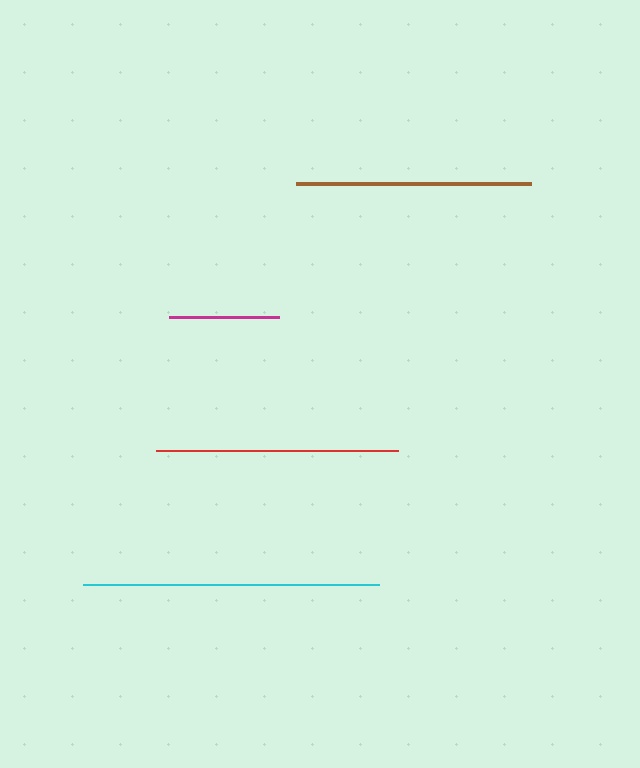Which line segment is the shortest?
The magenta line is the shortest at approximately 110 pixels.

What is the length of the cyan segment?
The cyan segment is approximately 296 pixels long.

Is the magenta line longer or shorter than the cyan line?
The cyan line is longer than the magenta line.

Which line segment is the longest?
The cyan line is the longest at approximately 296 pixels.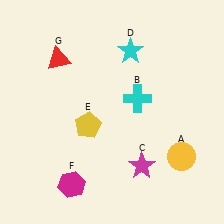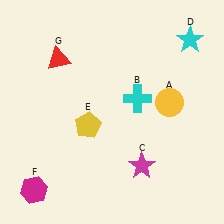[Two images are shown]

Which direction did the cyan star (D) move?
The cyan star (D) moved right.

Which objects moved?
The objects that moved are: the yellow circle (A), the cyan star (D), the magenta hexagon (F).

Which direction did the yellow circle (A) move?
The yellow circle (A) moved up.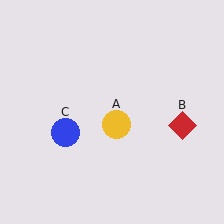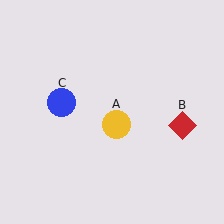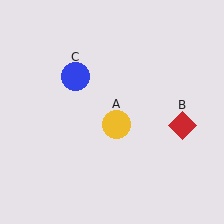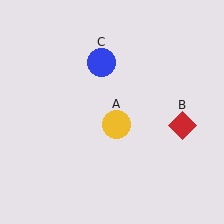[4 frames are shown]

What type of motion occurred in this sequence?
The blue circle (object C) rotated clockwise around the center of the scene.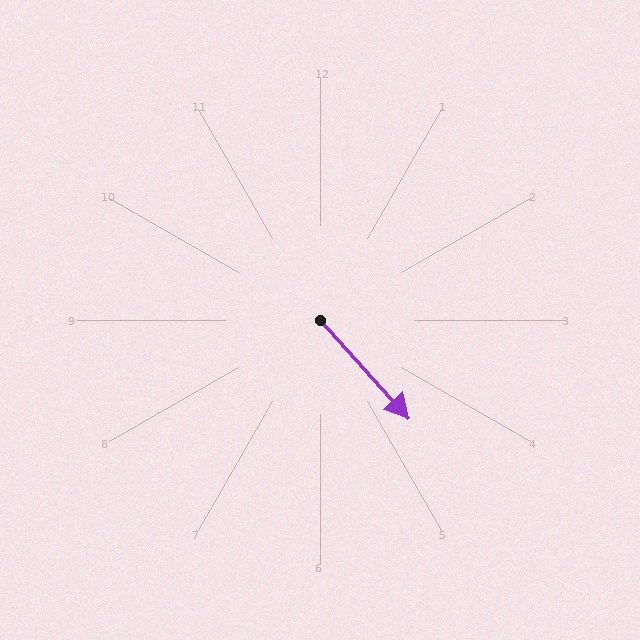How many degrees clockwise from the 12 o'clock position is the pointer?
Approximately 138 degrees.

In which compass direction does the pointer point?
Southeast.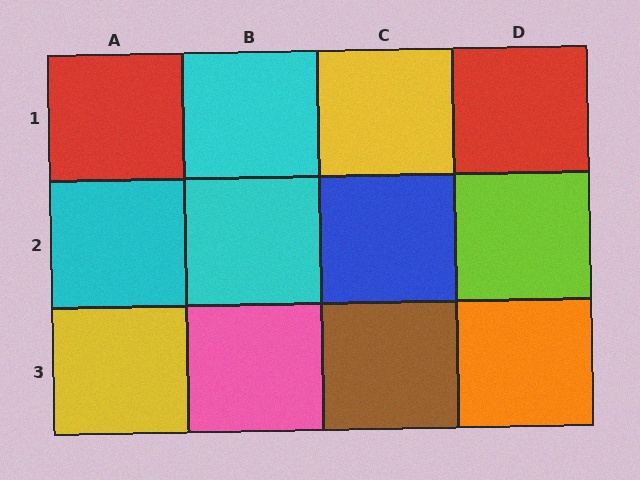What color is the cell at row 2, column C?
Blue.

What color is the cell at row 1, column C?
Yellow.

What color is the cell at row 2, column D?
Lime.